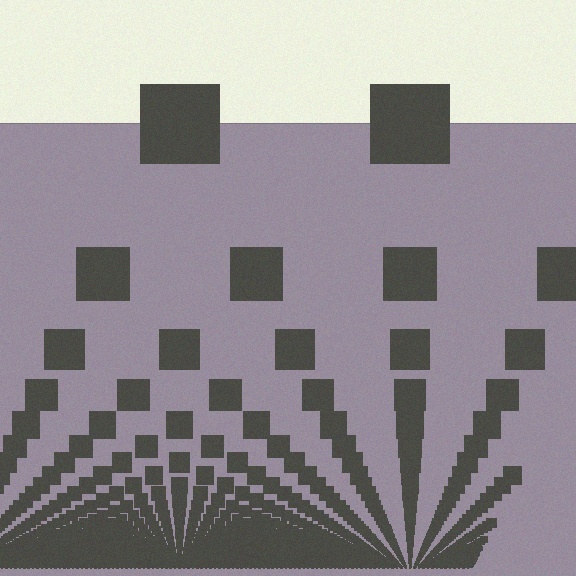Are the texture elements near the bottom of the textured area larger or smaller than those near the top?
Smaller. The gradient is inverted — elements near the bottom are smaller and denser.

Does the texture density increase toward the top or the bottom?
Density increases toward the bottom.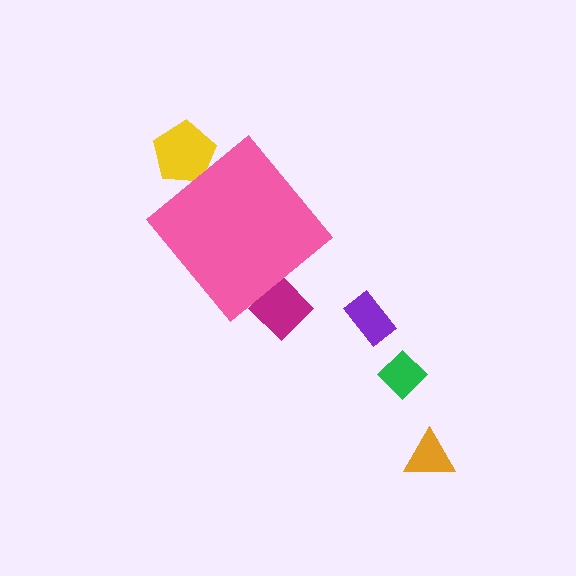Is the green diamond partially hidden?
No, the green diamond is fully visible.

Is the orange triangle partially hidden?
No, the orange triangle is fully visible.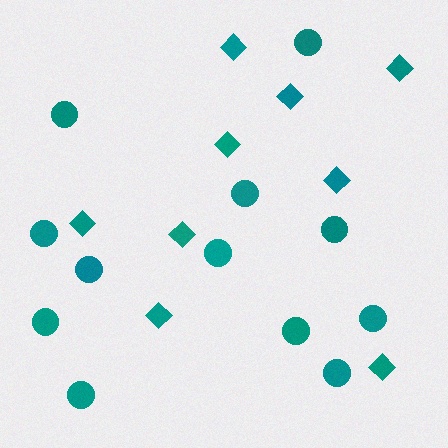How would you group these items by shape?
There are 2 groups: one group of circles (12) and one group of diamonds (9).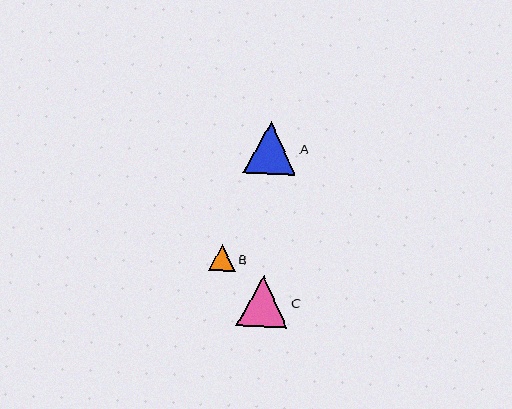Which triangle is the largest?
Triangle A is the largest with a size of approximately 52 pixels.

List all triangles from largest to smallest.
From largest to smallest: A, C, B.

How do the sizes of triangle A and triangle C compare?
Triangle A and triangle C are approximately the same size.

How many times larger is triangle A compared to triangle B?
Triangle A is approximately 2.0 times the size of triangle B.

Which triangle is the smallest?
Triangle B is the smallest with a size of approximately 27 pixels.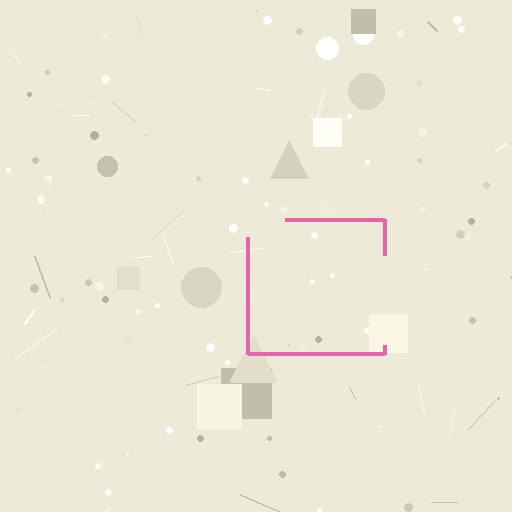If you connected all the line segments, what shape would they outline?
They would outline a square.